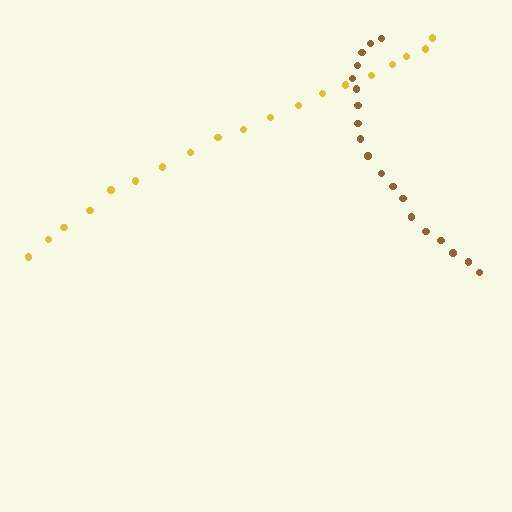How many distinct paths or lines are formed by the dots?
There are 2 distinct paths.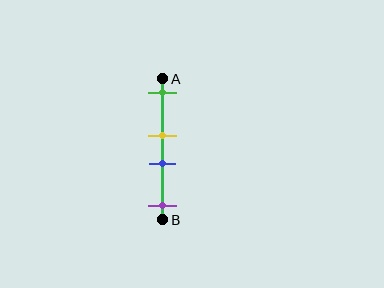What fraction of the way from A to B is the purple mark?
The purple mark is approximately 90% (0.9) of the way from A to B.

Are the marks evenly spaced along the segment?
No, the marks are not evenly spaced.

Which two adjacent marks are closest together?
The yellow and blue marks are the closest adjacent pair.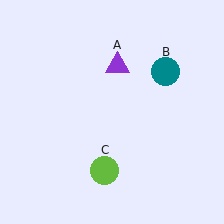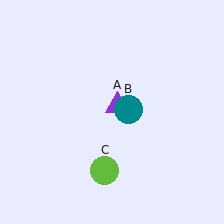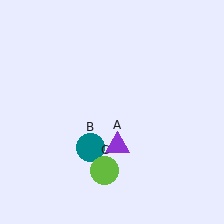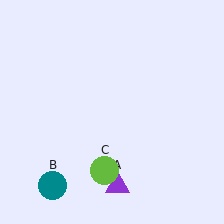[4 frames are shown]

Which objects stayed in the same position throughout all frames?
Lime circle (object C) remained stationary.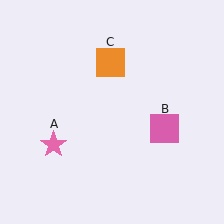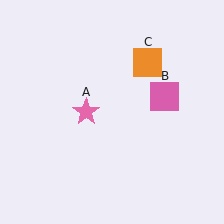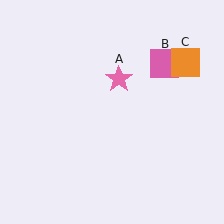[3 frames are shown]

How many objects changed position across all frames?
3 objects changed position: pink star (object A), pink square (object B), orange square (object C).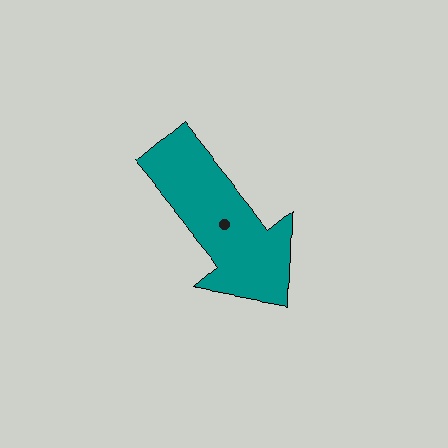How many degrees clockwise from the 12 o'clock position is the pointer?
Approximately 141 degrees.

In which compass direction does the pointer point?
Southeast.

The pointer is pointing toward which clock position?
Roughly 5 o'clock.